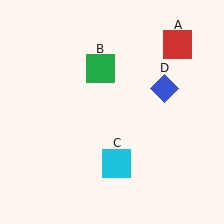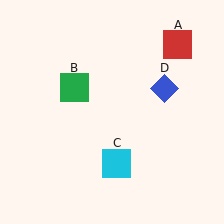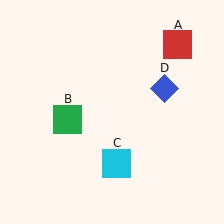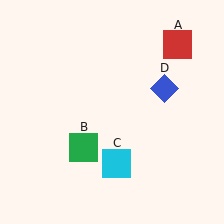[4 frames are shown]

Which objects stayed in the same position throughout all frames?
Red square (object A) and cyan square (object C) and blue diamond (object D) remained stationary.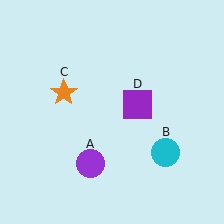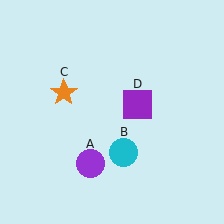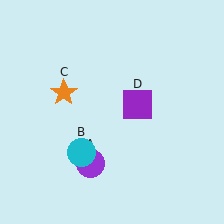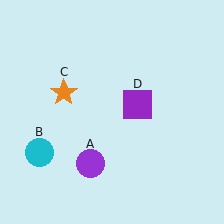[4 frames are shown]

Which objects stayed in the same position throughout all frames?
Purple circle (object A) and orange star (object C) and purple square (object D) remained stationary.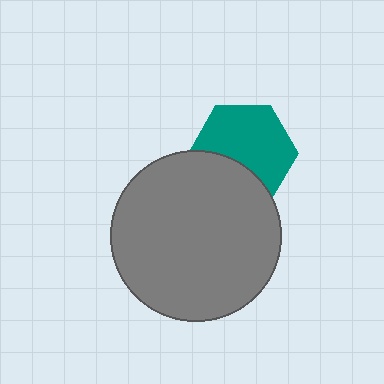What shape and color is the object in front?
The object in front is a gray circle.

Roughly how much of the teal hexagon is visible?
Most of it is visible (roughly 67%).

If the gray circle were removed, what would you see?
You would see the complete teal hexagon.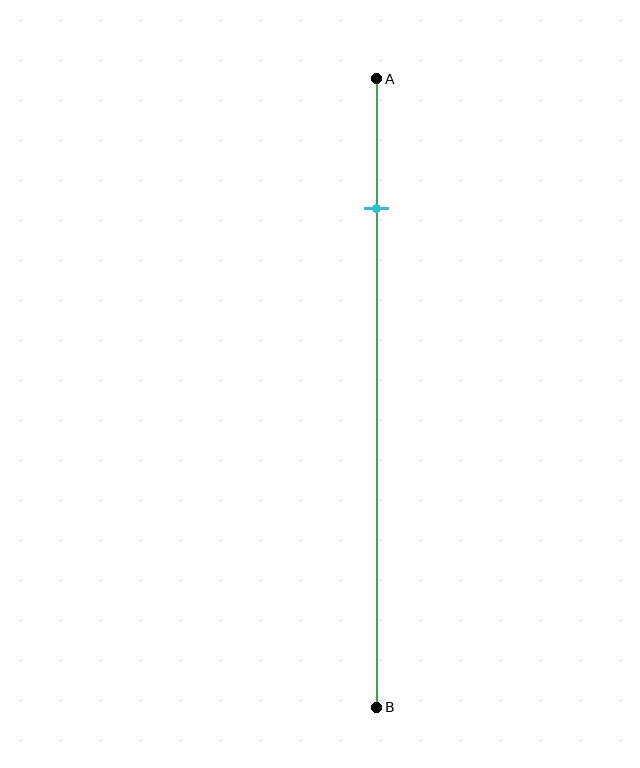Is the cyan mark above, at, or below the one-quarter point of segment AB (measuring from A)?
The cyan mark is above the one-quarter point of segment AB.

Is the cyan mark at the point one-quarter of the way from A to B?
No, the mark is at about 20% from A, not at the 25% one-quarter point.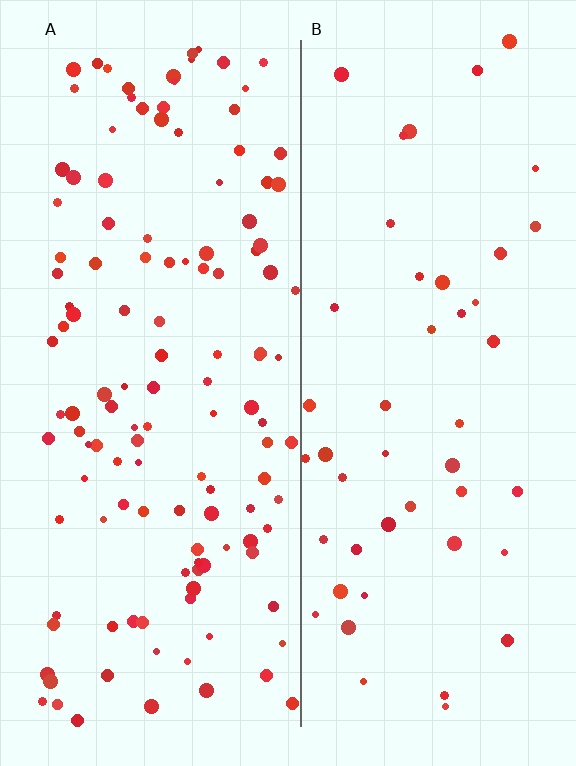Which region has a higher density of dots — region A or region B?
A (the left).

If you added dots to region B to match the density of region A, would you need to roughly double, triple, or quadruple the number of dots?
Approximately triple.